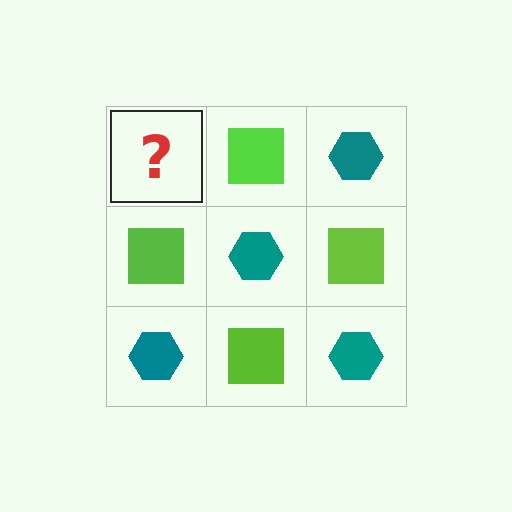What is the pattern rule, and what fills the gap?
The rule is that it alternates teal hexagon and lime square in a checkerboard pattern. The gap should be filled with a teal hexagon.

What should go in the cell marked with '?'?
The missing cell should contain a teal hexagon.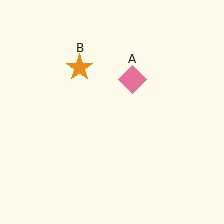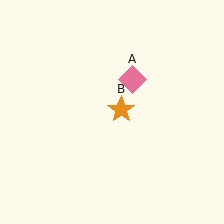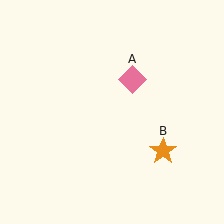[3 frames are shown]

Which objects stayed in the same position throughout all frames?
Pink diamond (object A) remained stationary.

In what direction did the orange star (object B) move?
The orange star (object B) moved down and to the right.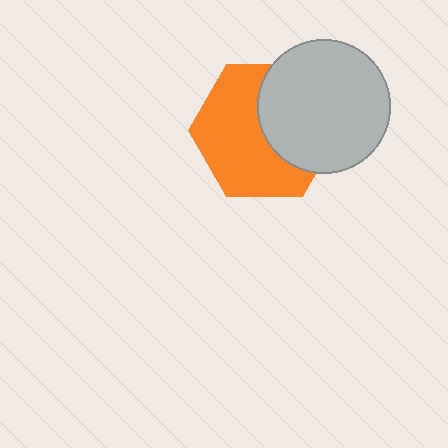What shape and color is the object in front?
The object in front is a light gray circle.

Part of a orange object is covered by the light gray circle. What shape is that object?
It is a hexagon.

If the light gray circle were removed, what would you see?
You would see the complete orange hexagon.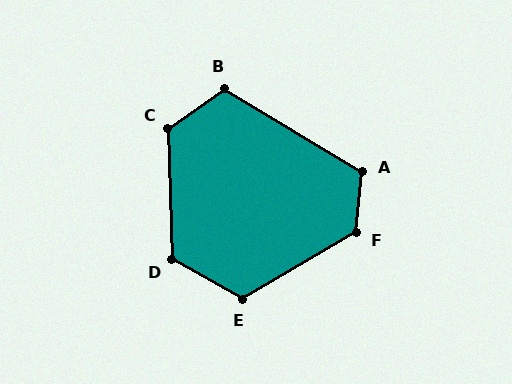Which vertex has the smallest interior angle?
B, at approximately 113 degrees.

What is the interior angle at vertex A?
Approximately 116 degrees (obtuse).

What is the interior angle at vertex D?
Approximately 121 degrees (obtuse).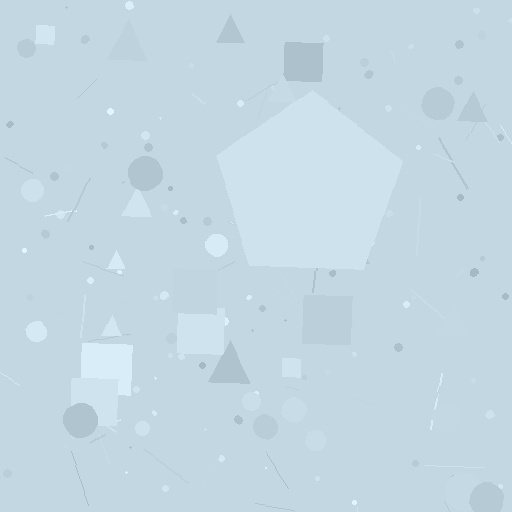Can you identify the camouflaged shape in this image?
The camouflaged shape is a pentagon.